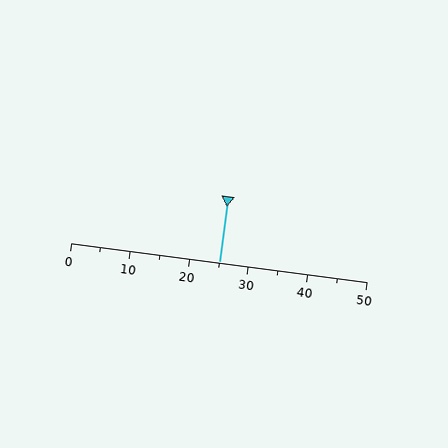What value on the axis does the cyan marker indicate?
The marker indicates approximately 25.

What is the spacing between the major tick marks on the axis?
The major ticks are spaced 10 apart.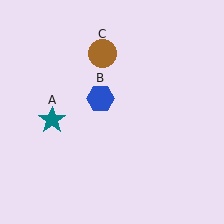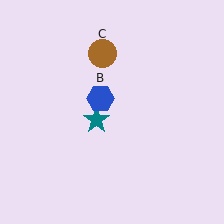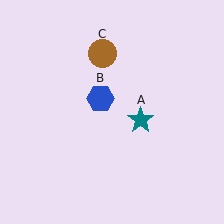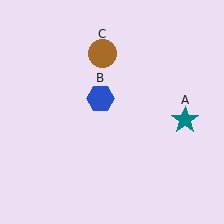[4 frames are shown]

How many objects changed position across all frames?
1 object changed position: teal star (object A).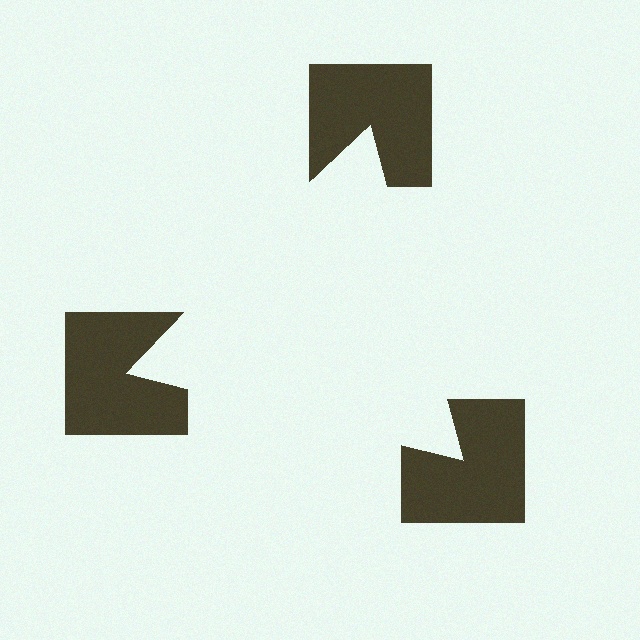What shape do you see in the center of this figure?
An illusory triangle — its edges are inferred from the aligned wedge cuts in the notched squares, not physically drawn.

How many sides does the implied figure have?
3 sides.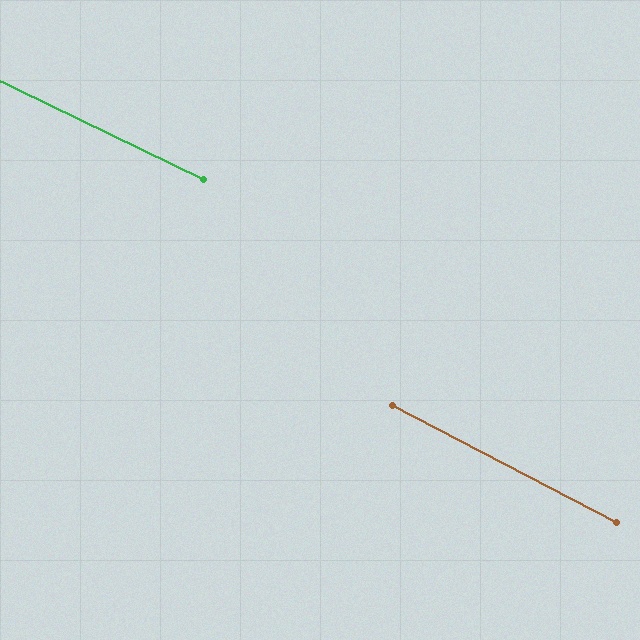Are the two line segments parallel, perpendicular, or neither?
Parallel — their directions differ by only 2.0°.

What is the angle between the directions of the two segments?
Approximately 2 degrees.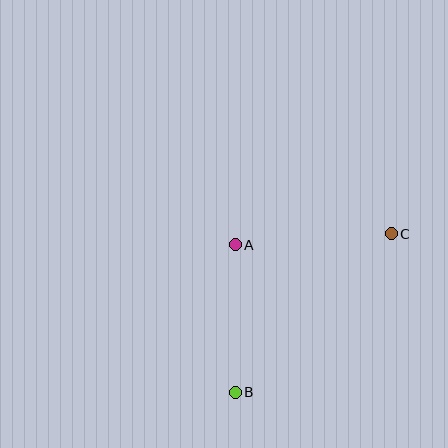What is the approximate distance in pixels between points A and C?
The distance between A and C is approximately 156 pixels.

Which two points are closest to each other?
Points A and B are closest to each other.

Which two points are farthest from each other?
Points B and C are farthest from each other.